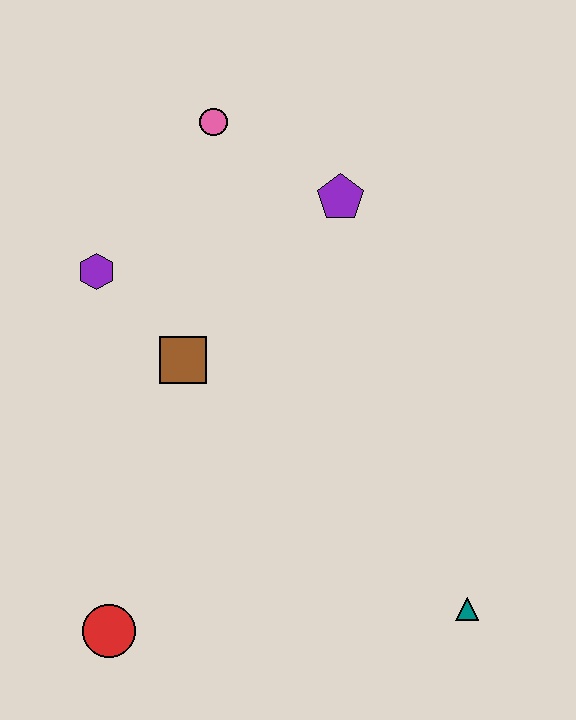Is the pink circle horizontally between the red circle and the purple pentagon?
Yes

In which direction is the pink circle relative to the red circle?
The pink circle is above the red circle.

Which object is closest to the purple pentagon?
The pink circle is closest to the purple pentagon.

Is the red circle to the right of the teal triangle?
No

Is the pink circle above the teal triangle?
Yes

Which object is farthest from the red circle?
The pink circle is farthest from the red circle.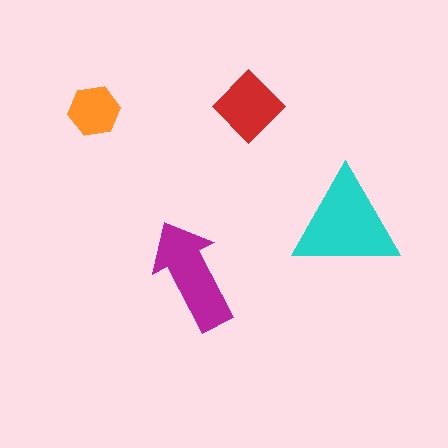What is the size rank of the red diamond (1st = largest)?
3rd.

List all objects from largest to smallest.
The cyan triangle, the magenta arrow, the red diamond, the orange hexagon.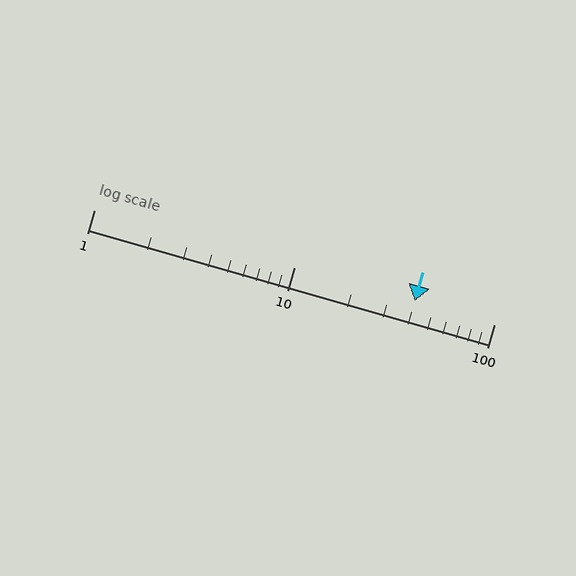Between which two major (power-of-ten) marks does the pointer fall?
The pointer is between 10 and 100.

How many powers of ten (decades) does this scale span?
The scale spans 2 decades, from 1 to 100.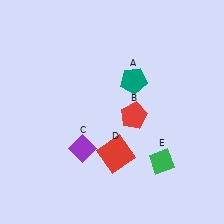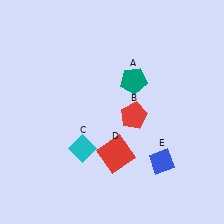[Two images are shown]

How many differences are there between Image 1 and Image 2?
There are 2 differences between the two images.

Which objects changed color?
C changed from purple to cyan. E changed from green to blue.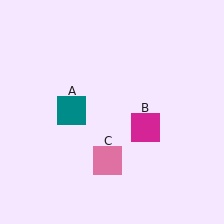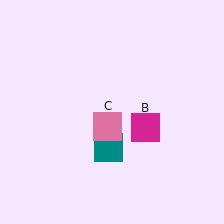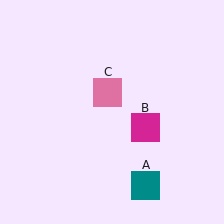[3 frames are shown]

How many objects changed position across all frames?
2 objects changed position: teal square (object A), pink square (object C).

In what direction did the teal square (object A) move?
The teal square (object A) moved down and to the right.